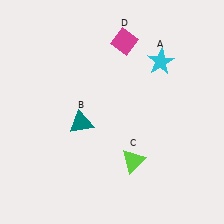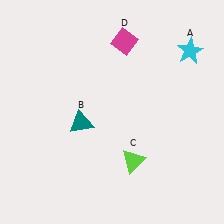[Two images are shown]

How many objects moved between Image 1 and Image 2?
1 object moved between the two images.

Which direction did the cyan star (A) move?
The cyan star (A) moved right.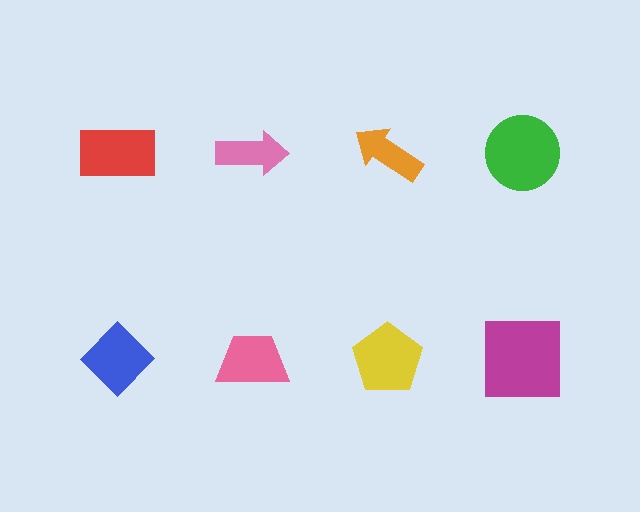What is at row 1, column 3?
An orange arrow.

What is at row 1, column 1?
A red rectangle.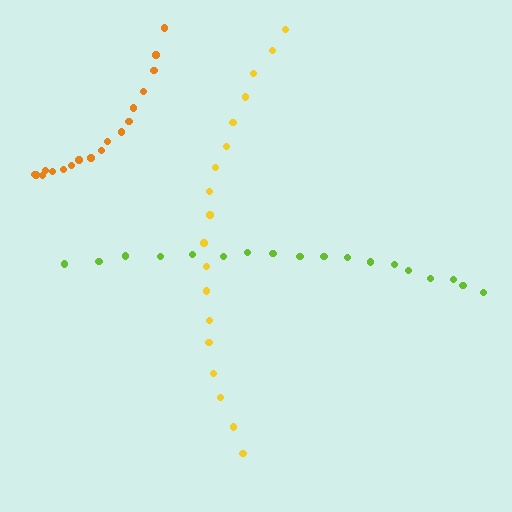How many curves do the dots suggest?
There are 3 distinct paths.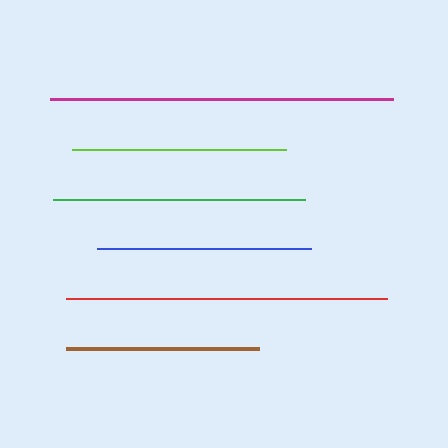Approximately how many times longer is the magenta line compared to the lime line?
The magenta line is approximately 1.6 times the length of the lime line.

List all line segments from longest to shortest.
From longest to shortest: magenta, red, green, blue, lime, brown.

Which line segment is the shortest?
The brown line is the shortest at approximately 193 pixels.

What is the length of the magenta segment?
The magenta segment is approximately 343 pixels long.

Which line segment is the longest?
The magenta line is the longest at approximately 343 pixels.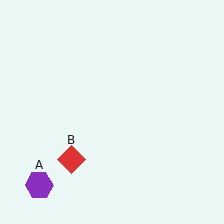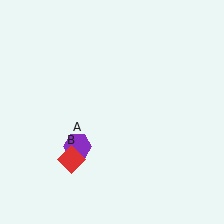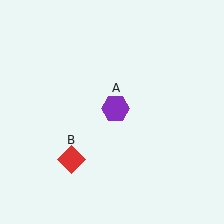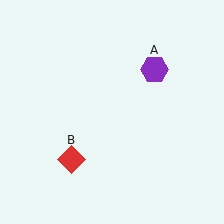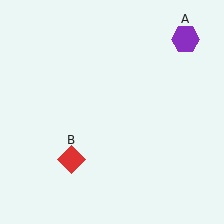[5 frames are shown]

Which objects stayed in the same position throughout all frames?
Red diamond (object B) remained stationary.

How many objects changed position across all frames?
1 object changed position: purple hexagon (object A).